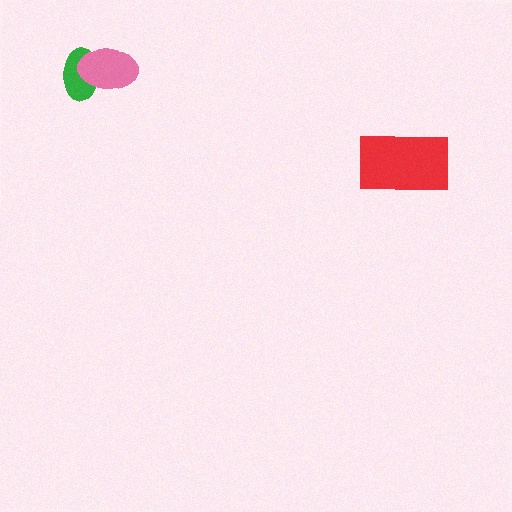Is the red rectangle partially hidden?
No, no other shape covers it.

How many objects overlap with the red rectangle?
0 objects overlap with the red rectangle.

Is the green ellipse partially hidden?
Yes, it is partially covered by another shape.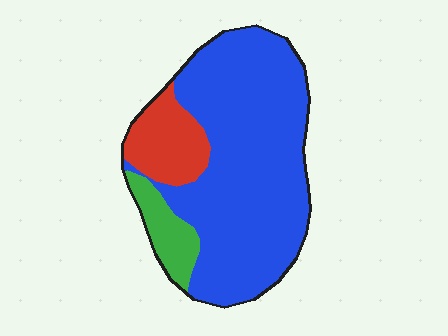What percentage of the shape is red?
Red covers roughly 15% of the shape.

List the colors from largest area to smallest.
From largest to smallest: blue, red, green.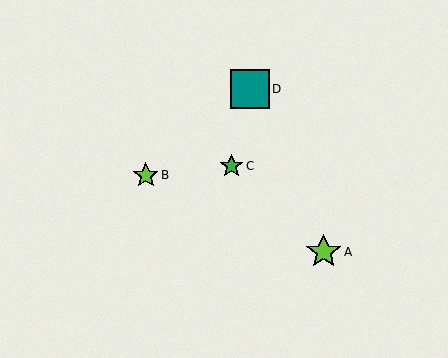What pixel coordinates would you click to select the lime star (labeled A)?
Click at (324, 252) to select the lime star A.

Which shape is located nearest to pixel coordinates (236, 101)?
The teal square (labeled D) at (250, 89) is nearest to that location.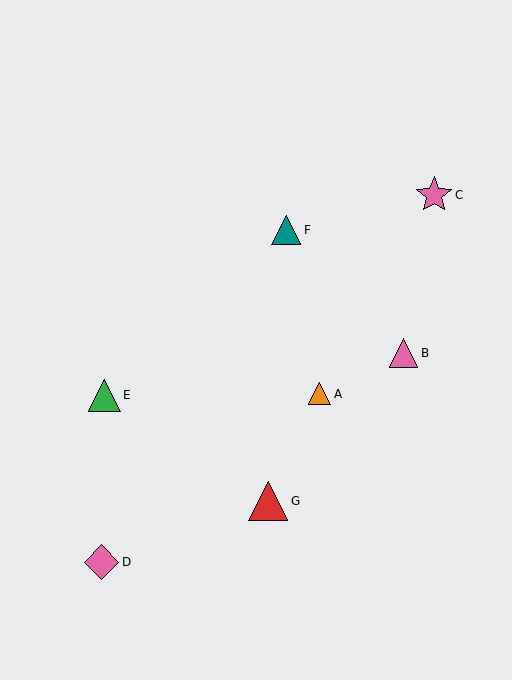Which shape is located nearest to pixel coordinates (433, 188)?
The pink star (labeled C) at (434, 195) is nearest to that location.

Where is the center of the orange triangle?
The center of the orange triangle is at (320, 394).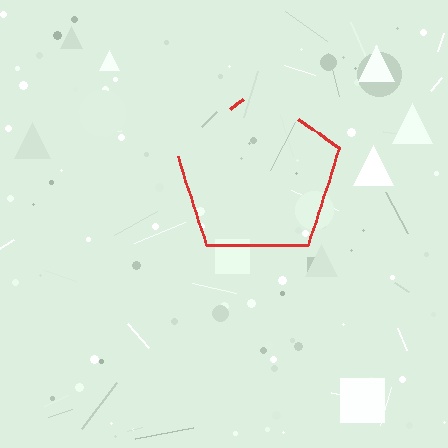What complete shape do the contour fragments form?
The contour fragments form a pentagon.